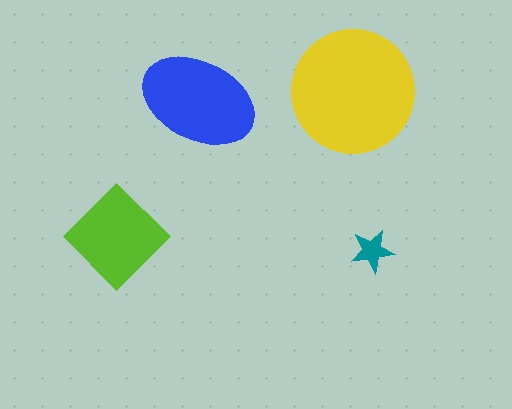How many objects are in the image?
There are 4 objects in the image.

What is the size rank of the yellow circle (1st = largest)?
1st.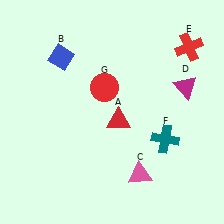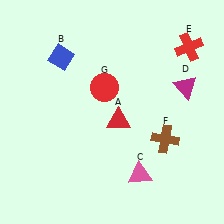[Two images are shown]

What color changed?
The cross (F) changed from teal in Image 1 to brown in Image 2.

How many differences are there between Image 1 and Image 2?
There is 1 difference between the two images.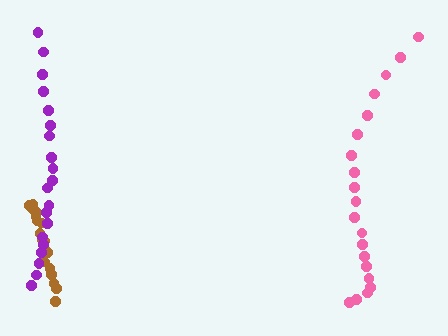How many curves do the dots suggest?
There are 3 distinct paths.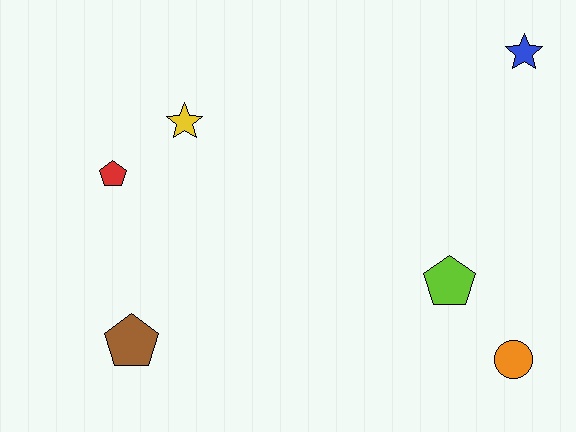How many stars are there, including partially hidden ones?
There are 2 stars.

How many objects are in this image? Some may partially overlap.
There are 6 objects.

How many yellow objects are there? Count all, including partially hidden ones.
There is 1 yellow object.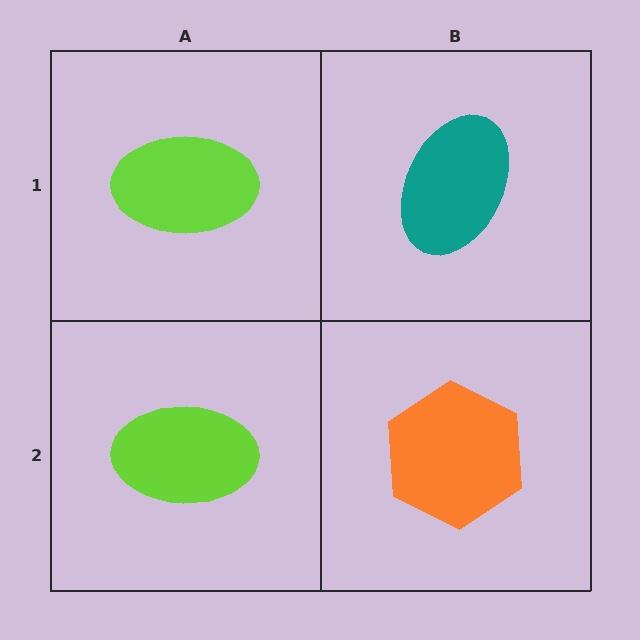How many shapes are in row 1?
2 shapes.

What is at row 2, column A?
A lime ellipse.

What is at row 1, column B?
A teal ellipse.